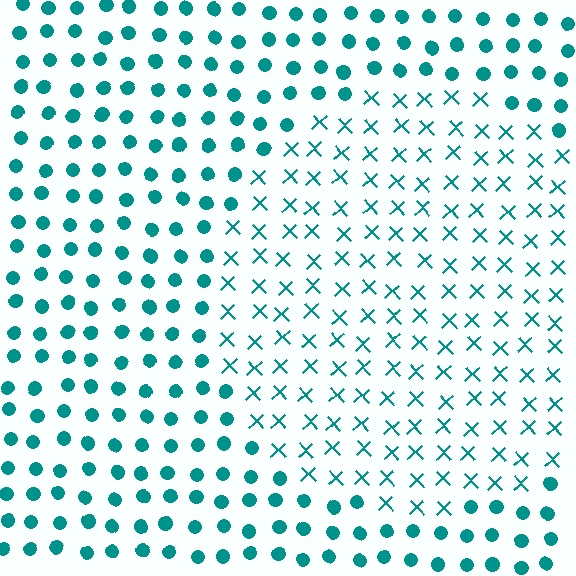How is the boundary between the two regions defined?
The boundary is defined by a change in element shape: X marks inside vs. circles outside. All elements share the same color and spacing.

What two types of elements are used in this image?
The image uses X marks inside the circle region and circles outside it.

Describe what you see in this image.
The image is filled with small teal elements arranged in a uniform grid. A circle-shaped region contains X marks, while the surrounding area contains circles. The boundary is defined purely by the change in element shape.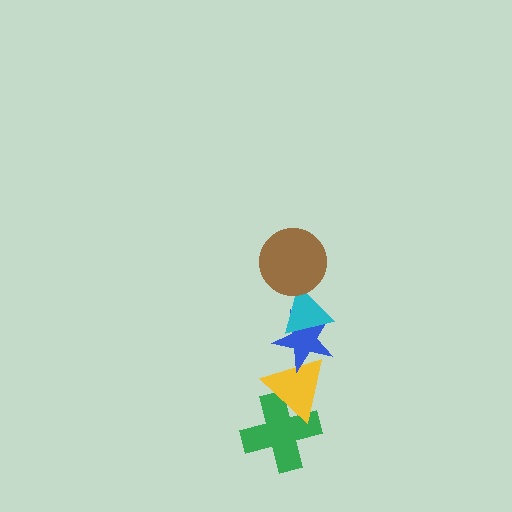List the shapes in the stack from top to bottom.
From top to bottom: the brown circle, the cyan triangle, the blue star, the yellow triangle, the green cross.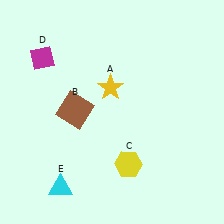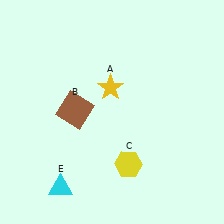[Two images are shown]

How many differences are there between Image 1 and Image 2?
There is 1 difference between the two images.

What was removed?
The magenta diamond (D) was removed in Image 2.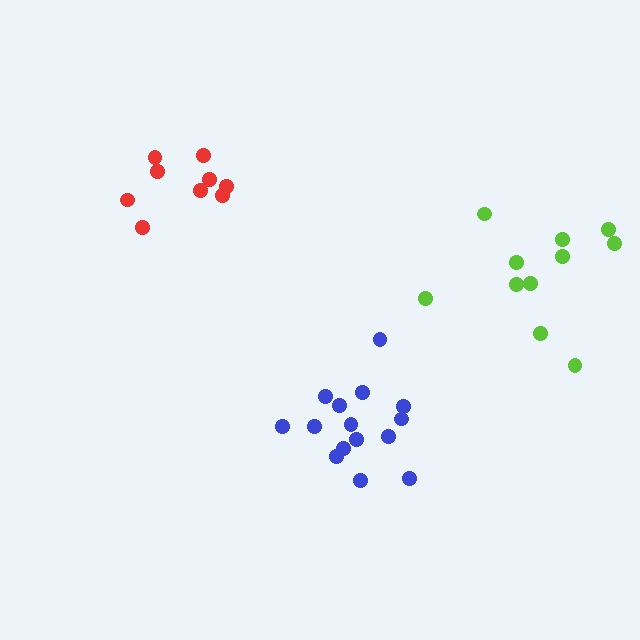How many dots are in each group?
Group 1: 11 dots, Group 2: 9 dots, Group 3: 15 dots (35 total).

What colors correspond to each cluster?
The clusters are colored: lime, red, blue.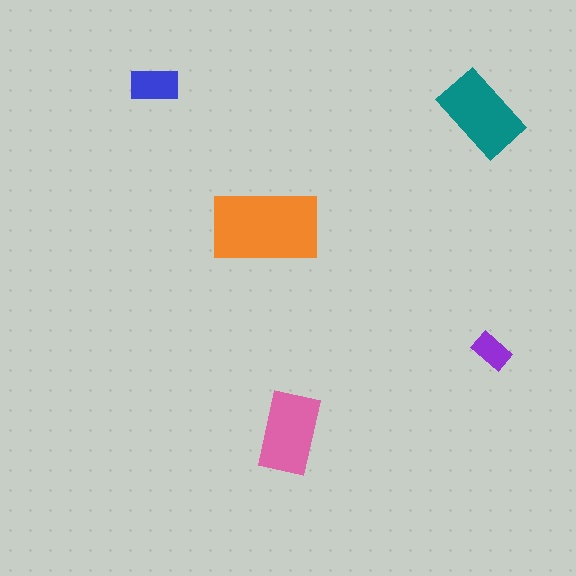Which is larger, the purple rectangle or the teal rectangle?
The teal one.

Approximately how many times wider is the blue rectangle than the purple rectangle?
About 1.5 times wider.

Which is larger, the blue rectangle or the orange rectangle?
The orange one.